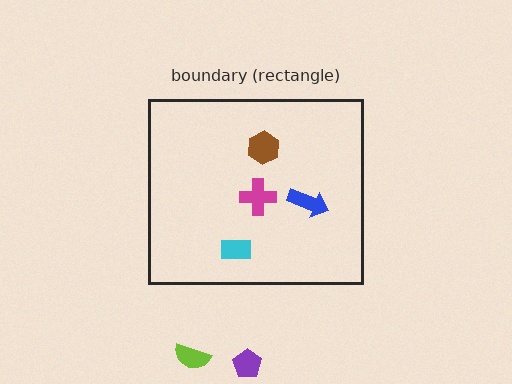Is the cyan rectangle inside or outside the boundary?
Inside.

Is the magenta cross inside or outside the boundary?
Inside.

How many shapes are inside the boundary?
4 inside, 2 outside.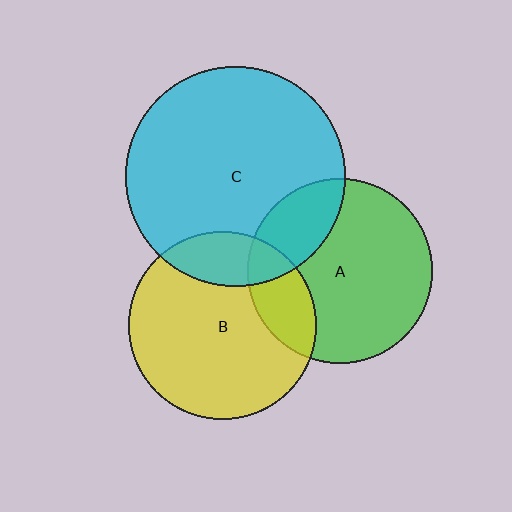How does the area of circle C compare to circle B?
Approximately 1.4 times.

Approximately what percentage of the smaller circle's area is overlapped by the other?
Approximately 20%.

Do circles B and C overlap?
Yes.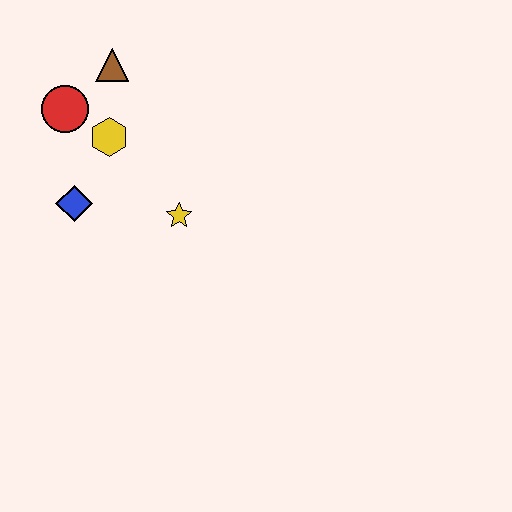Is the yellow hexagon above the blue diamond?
Yes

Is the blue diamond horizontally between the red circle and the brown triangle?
Yes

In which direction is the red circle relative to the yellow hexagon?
The red circle is to the left of the yellow hexagon.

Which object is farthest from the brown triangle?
The yellow star is farthest from the brown triangle.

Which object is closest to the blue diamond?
The yellow hexagon is closest to the blue diamond.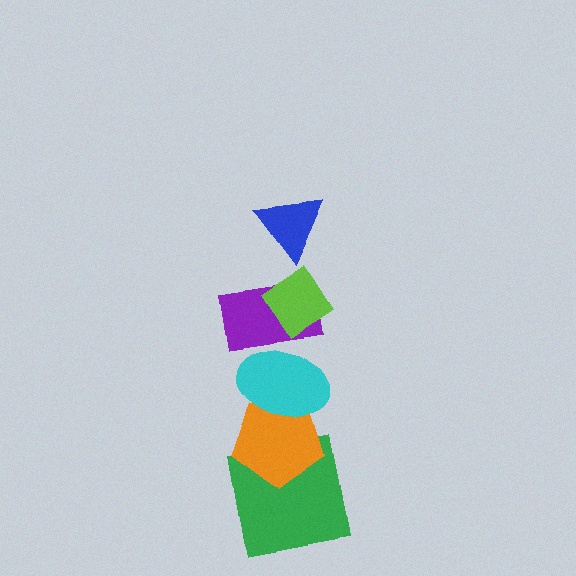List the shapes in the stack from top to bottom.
From top to bottom: the blue triangle, the lime diamond, the purple rectangle, the cyan ellipse, the orange pentagon, the green square.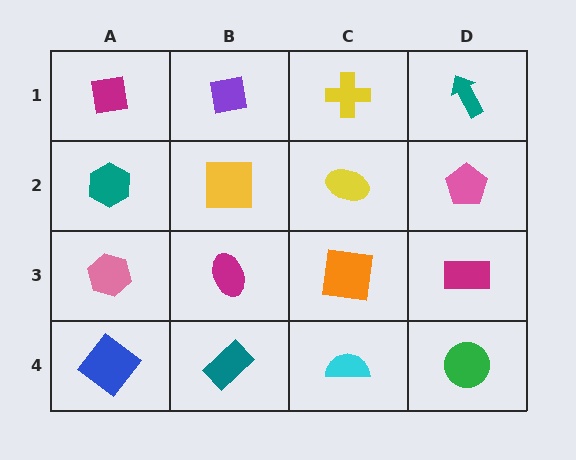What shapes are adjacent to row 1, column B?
A yellow square (row 2, column B), a magenta square (row 1, column A), a yellow cross (row 1, column C).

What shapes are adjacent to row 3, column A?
A teal hexagon (row 2, column A), a blue diamond (row 4, column A), a magenta ellipse (row 3, column B).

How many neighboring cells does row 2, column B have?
4.